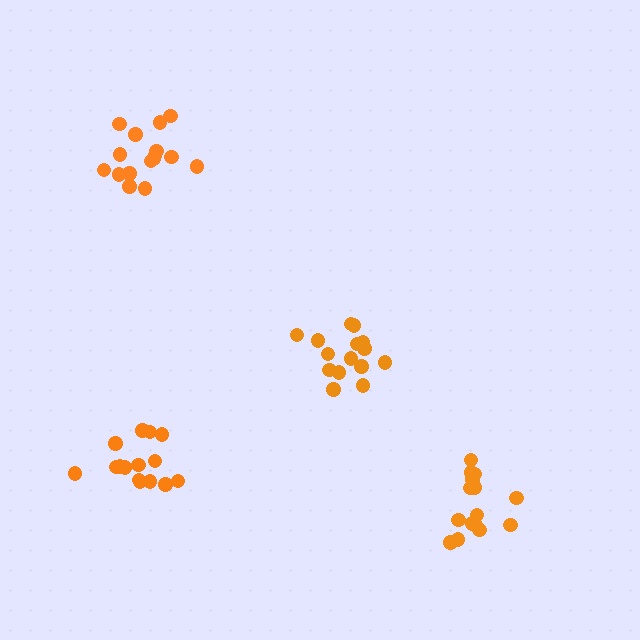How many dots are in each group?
Group 1: 15 dots, Group 2: 16 dots, Group 3: 15 dots, Group 4: 15 dots (61 total).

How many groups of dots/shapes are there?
There are 4 groups.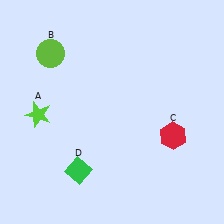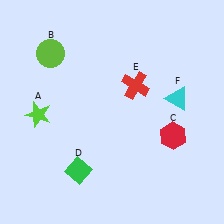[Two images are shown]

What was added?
A red cross (E), a cyan triangle (F) were added in Image 2.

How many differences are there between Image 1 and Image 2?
There are 2 differences between the two images.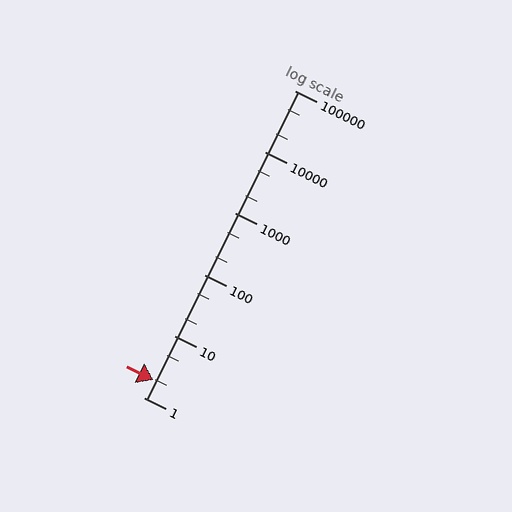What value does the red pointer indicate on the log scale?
The pointer indicates approximately 1.9.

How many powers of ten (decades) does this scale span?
The scale spans 5 decades, from 1 to 100000.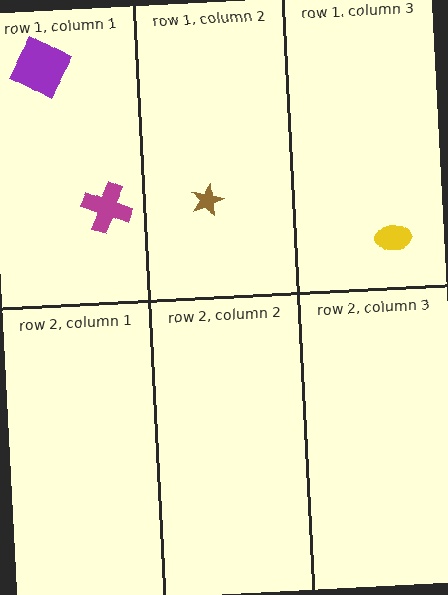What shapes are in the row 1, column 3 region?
The yellow ellipse.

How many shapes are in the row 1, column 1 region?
2.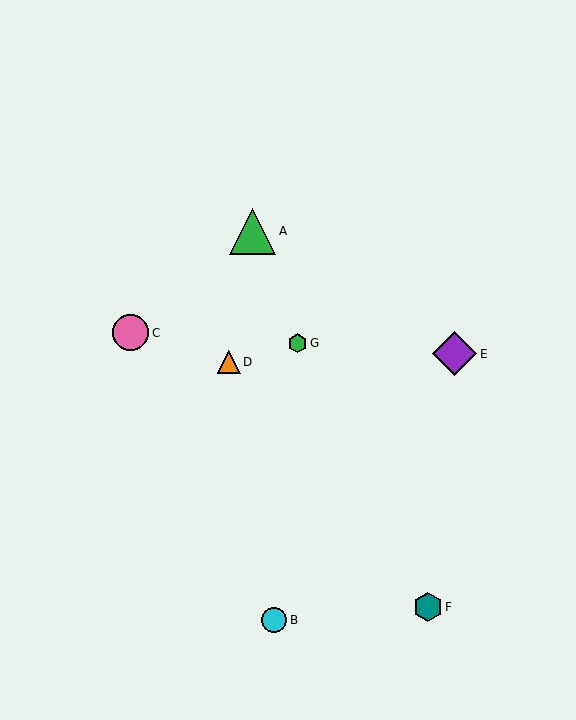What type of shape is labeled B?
Shape B is a cyan circle.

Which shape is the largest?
The green triangle (labeled A) is the largest.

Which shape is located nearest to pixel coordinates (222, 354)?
The orange triangle (labeled D) at (229, 362) is nearest to that location.